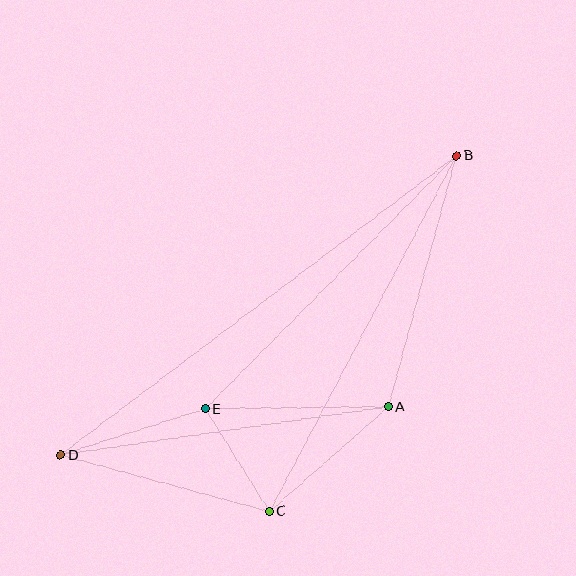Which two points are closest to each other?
Points C and E are closest to each other.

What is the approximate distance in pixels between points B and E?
The distance between B and E is approximately 357 pixels.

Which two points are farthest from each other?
Points B and D are farthest from each other.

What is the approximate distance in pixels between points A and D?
The distance between A and D is approximately 331 pixels.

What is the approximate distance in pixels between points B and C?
The distance between B and C is approximately 402 pixels.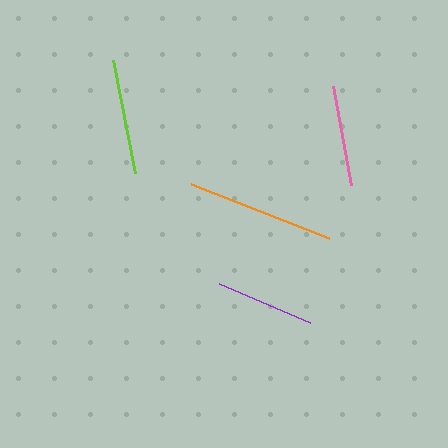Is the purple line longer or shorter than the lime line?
The lime line is longer than the purple line.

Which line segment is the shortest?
The purple line is the shortest at approximately 99 pixels.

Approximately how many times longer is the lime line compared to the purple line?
The lime line is approximately 1.2 times the length of the purple line.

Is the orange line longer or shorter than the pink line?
The orange line is longer than the pink line.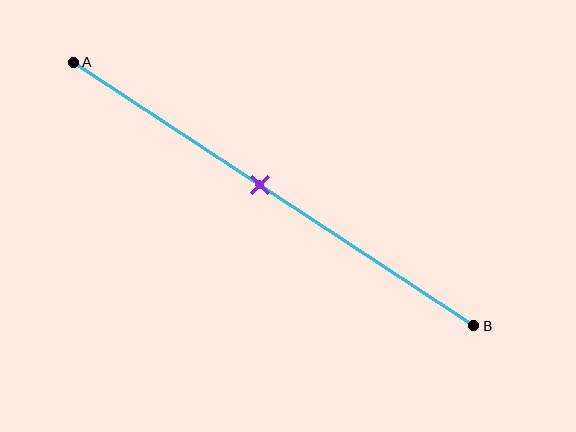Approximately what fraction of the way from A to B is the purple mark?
The purple mark is approximately 45% of the way from A to B.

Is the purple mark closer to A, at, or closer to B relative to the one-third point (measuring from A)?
The purple mark is closer to point B than the one-third point of segment AB.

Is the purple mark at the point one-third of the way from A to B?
No, the mark is at about 45% from A, not at the 33% one-third point.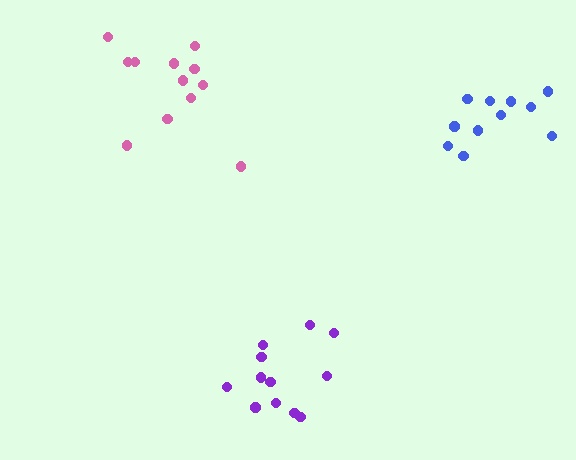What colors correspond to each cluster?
The clusters are colored: blue, purple, pink.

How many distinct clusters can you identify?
There are 3 distinct clusters.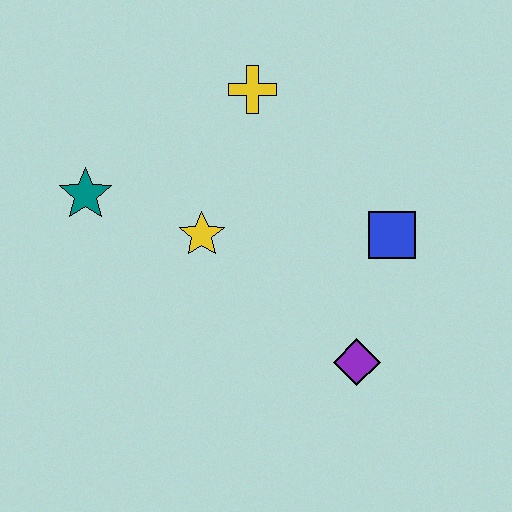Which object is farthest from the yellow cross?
The purple diamond is farthest from the yellow cross.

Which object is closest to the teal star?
The yellow star is closest to the teal star.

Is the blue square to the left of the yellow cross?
No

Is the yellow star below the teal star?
Yes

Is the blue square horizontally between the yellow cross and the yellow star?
No